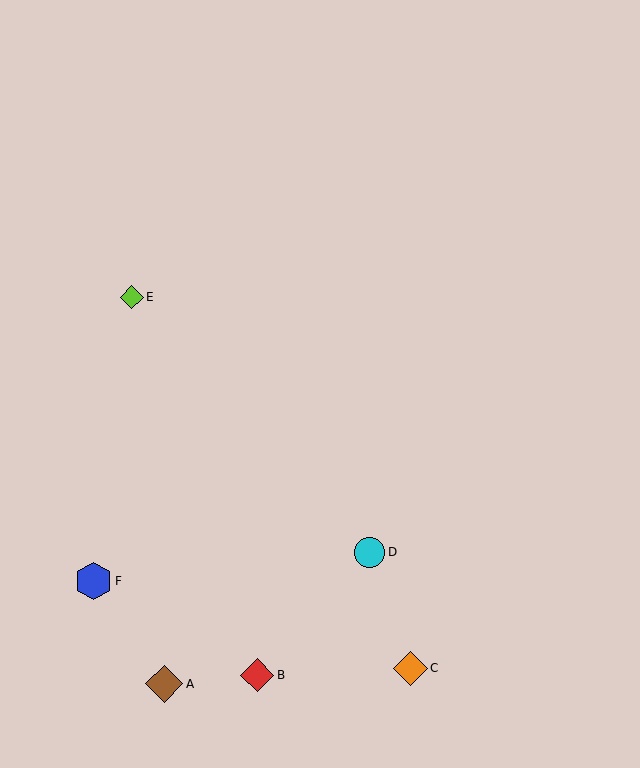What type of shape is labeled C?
Shape C is an orange diamond.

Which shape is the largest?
The blue hexagon (labeled F) is the largest.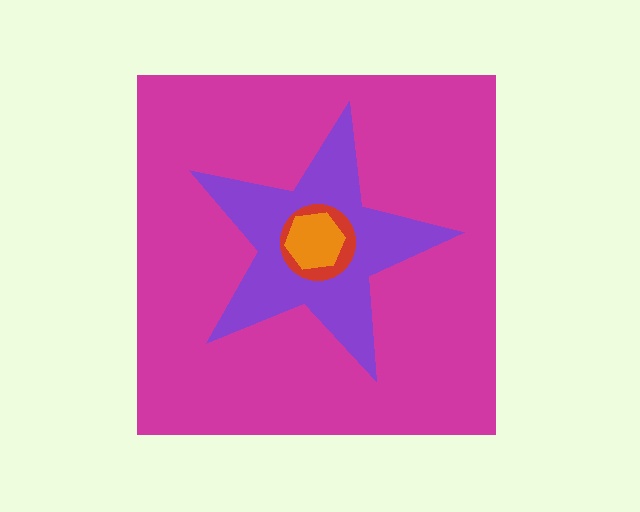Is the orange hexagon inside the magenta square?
Yes.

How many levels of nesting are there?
4.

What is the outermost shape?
The magenta square.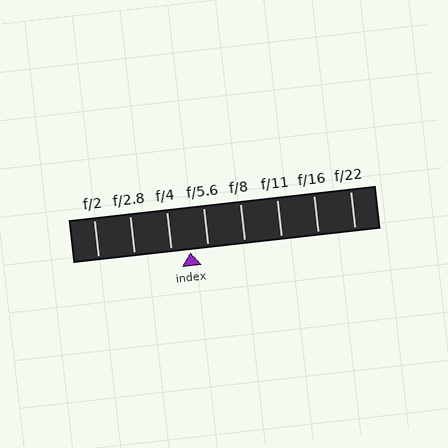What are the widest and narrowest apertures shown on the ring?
The widest aperture shown is f/2 and the narrowest is f/22.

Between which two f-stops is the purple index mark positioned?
The index mark is between f/4 and f/5.6.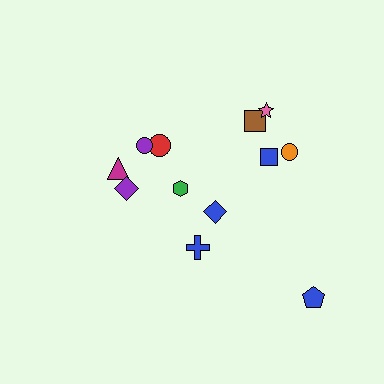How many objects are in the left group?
There are 5 objects.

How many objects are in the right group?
There are 7 objects.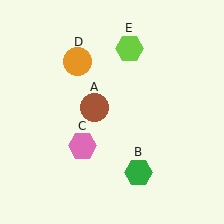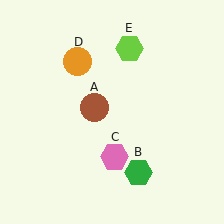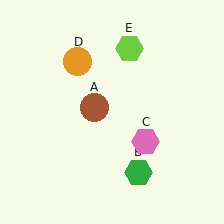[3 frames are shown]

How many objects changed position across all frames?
1 object changed position: pink hexagon (object C).